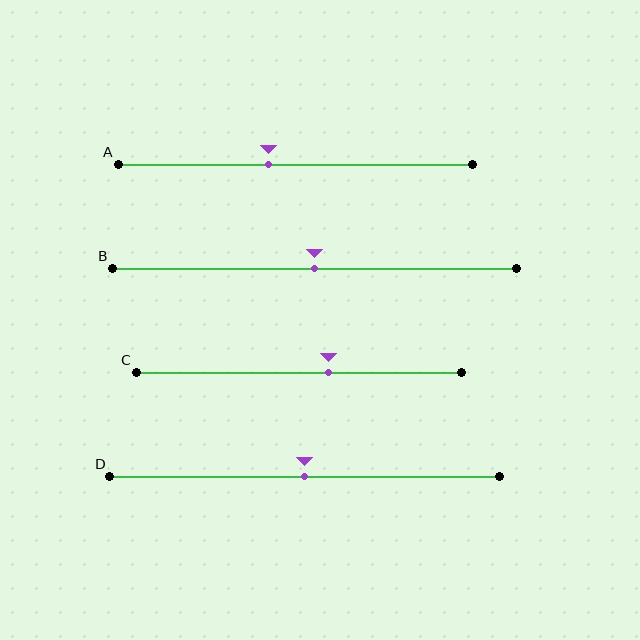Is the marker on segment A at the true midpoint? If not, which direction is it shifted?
No, the marker on segment A is shifted to the left by about 8% of the segment length.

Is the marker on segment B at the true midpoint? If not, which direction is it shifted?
Yes, the marker on segment B is at the true midpoint.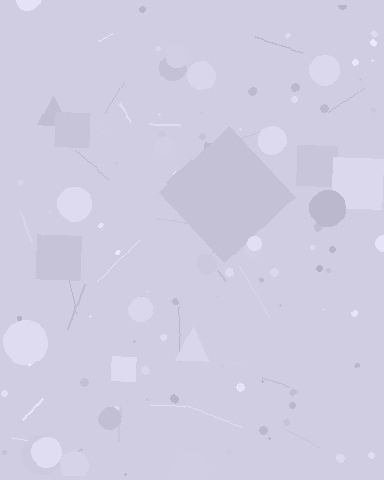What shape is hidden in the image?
A diamond is hidden in the image.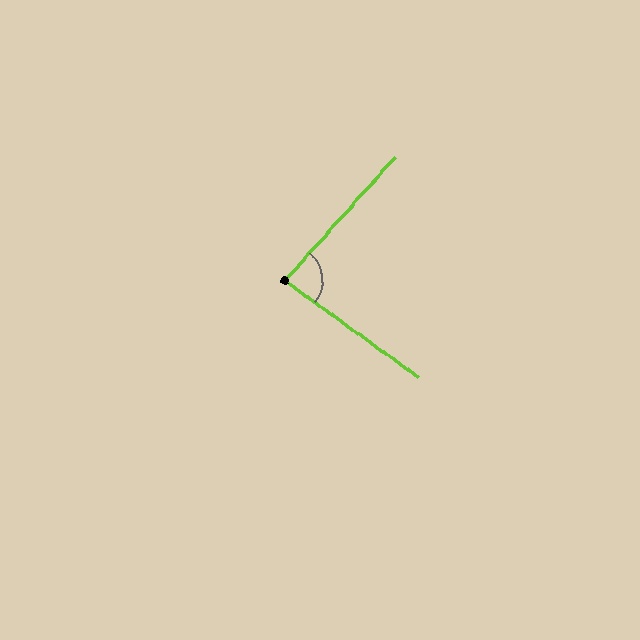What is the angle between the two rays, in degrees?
Approximately 84 degrees.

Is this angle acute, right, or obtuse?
It is acute.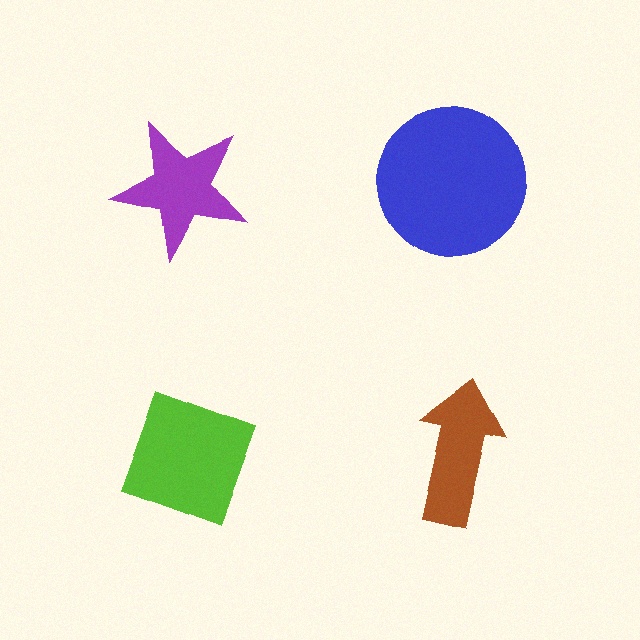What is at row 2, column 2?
A brown arrow.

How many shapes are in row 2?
2 shapes.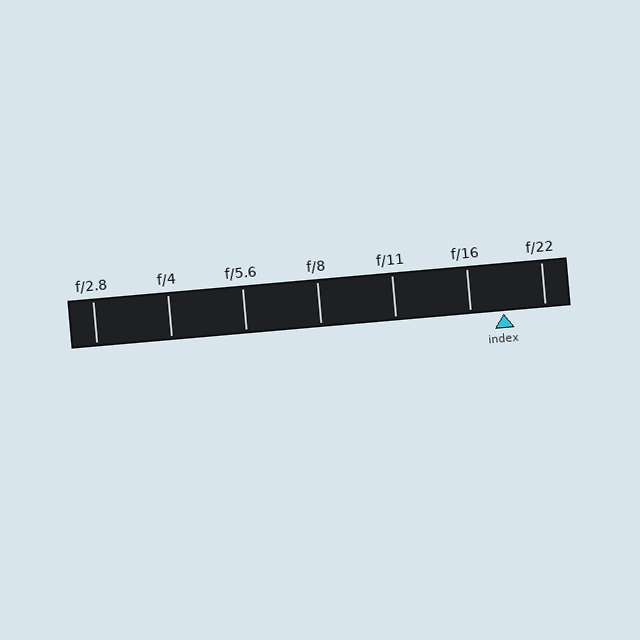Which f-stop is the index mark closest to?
The index mark is closest to f/16.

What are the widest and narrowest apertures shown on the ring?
The widest aperture shown is f/2.8 and the narrowest is f/22.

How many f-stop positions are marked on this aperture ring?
There are 7 f-stop positions marked.